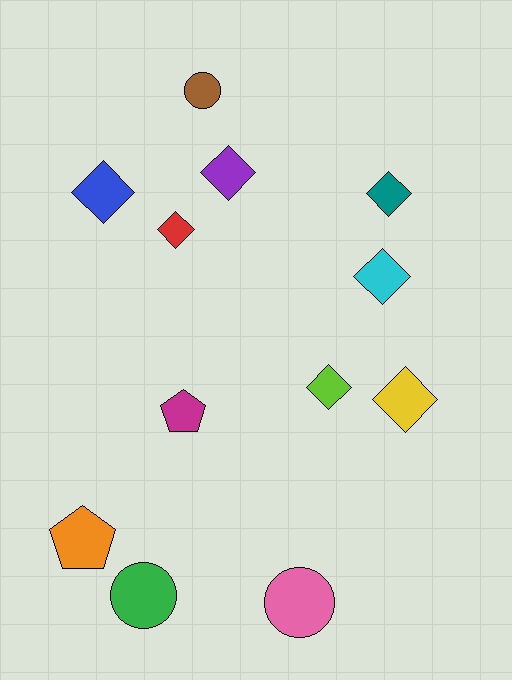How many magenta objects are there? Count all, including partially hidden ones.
There is 1 magenta object.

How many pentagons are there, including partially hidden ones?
There are 2 pentagons.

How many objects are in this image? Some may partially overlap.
There are 12 objects.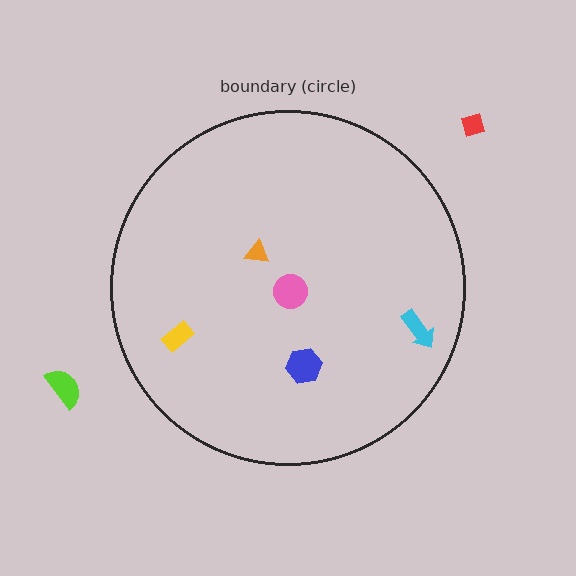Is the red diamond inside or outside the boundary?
Outside.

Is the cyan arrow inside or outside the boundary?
Inside.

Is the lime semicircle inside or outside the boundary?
Outside.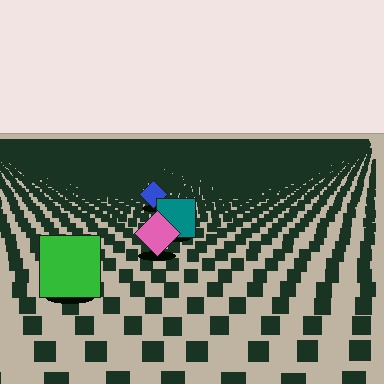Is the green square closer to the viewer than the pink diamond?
Yes. The green square is closer — you can tell from the texture gradient: the ground texture is coarser near it.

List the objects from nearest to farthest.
From nearest to farthest: the green square, the pink diamond, the teal square, the blue diamond.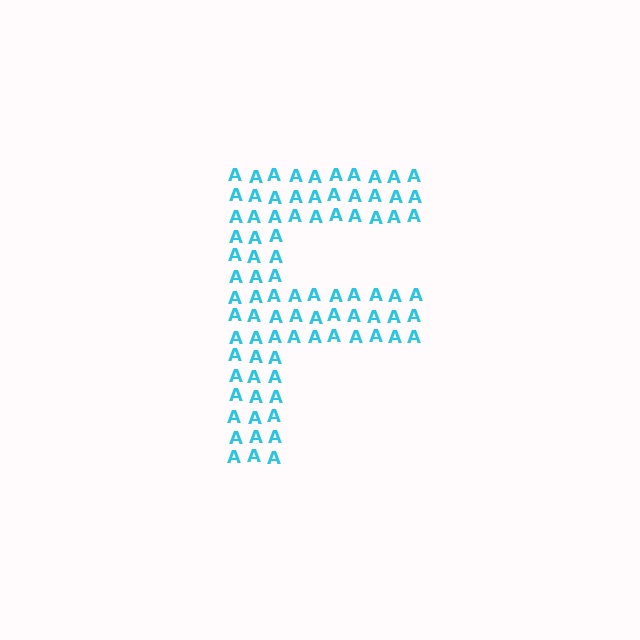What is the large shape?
The large shape is the letter F.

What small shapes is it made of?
It is made of small letter A's.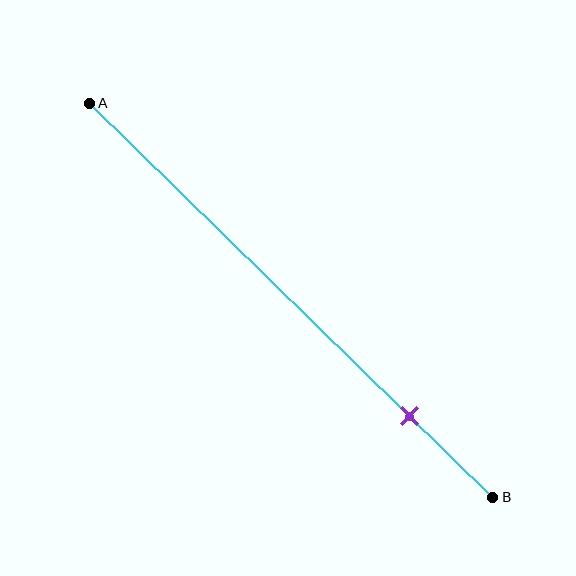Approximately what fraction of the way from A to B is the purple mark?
The purple mark is approximately 80% of the way from A to B.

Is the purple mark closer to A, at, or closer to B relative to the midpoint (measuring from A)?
The purple mark is closer to point B than the midpoint of segment AB.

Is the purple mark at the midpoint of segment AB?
No, the mark is at about 80% from A, not at the 50% midpoint.